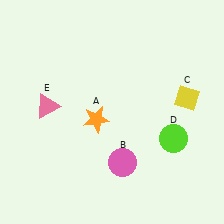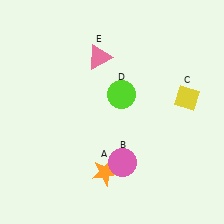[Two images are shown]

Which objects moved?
The objects that moved are: the orange star (A), the lime circle (D), the pink triangle (E).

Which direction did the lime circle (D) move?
The lime circle (D) moved left.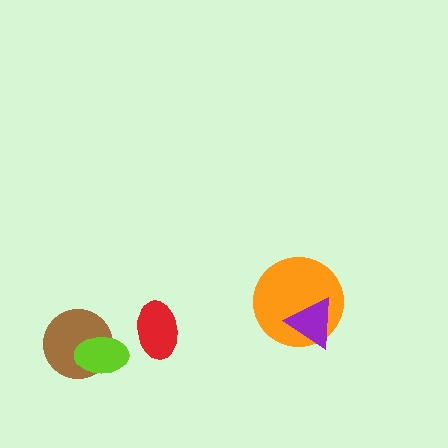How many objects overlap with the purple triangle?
1 object overlaps with the purple triangle.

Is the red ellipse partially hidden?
No, no other shape covers it.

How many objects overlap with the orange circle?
1 object overlaps with the orange circle.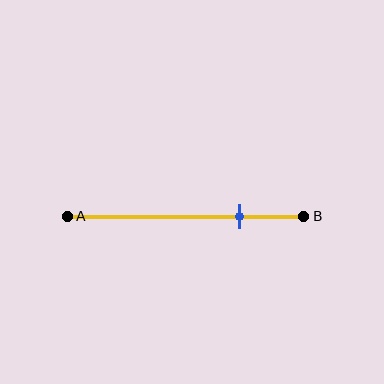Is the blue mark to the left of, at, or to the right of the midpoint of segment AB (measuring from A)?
The blue mark is to the right of the midpoint of segment AB.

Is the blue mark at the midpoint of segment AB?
No, the mark is at about 75% from A, not at the 50% midpoint.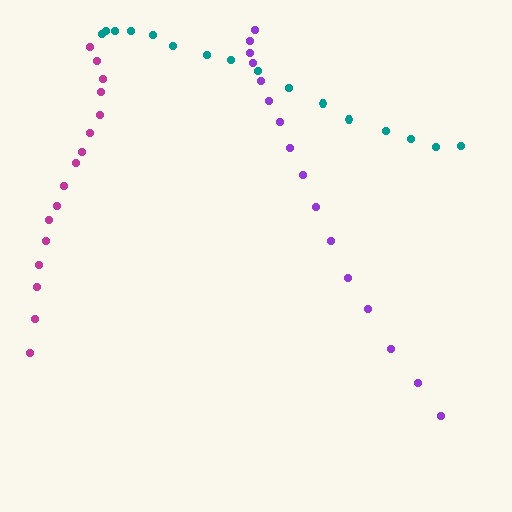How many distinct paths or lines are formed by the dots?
There are 3 distinct paths.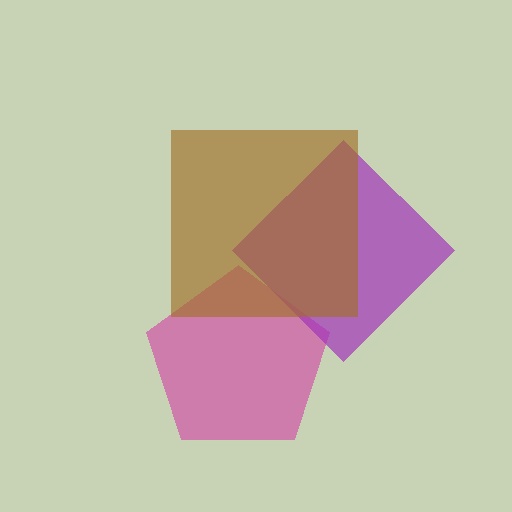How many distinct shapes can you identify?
There are 3 distinct shapes: a magenta pentagon, a purple diamond, a brown square.